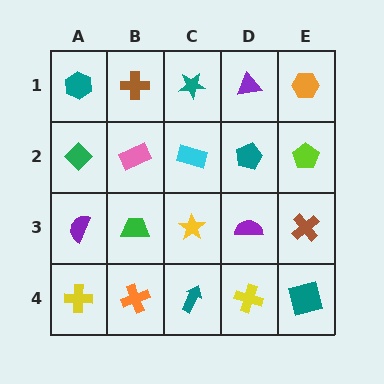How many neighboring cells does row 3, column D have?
4.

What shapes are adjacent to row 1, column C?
A cyan rectangle (row 2, column C), a brown cross (row 1, column B), a purple triangle (row 1, column D).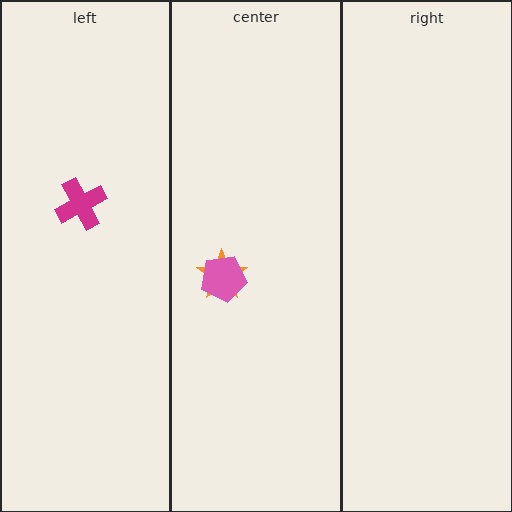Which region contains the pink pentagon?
The center region.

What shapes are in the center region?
The orange star, the pink pentagon.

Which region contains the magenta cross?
The left region.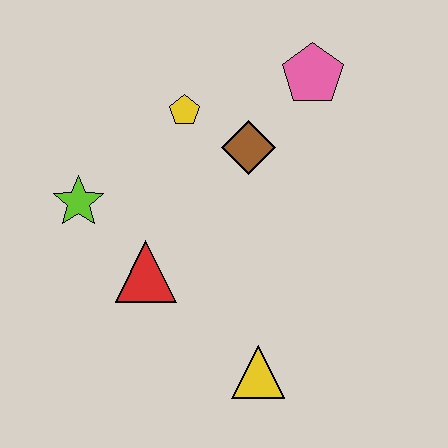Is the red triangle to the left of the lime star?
No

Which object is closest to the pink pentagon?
The brown diamond is closest to the pink pentagon.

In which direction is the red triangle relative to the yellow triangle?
The red triangle is to the left of the yellow triangle.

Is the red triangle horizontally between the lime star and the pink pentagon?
Yes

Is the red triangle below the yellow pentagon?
Yes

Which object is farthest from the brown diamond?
The yellow triangle is farthest from the brown diamond.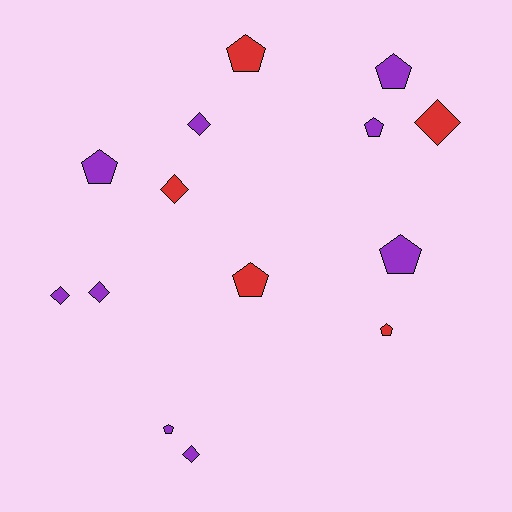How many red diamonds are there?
There are 2 red diamonds.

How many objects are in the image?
There are 14 objects.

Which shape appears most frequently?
Pentagon, with 8 objects.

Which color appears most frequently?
Purple, with 9 objects.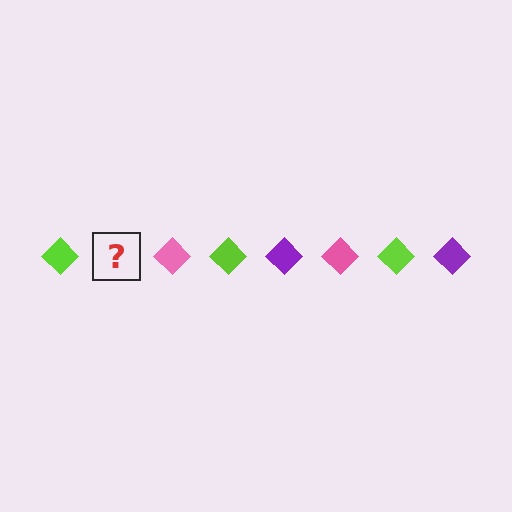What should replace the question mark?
The question mark should be replaced with a purple diamond.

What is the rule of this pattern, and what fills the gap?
The rule is that the pattern cycles through lime, purple, pink diamonds. The gap should be filled with a purple diamond.